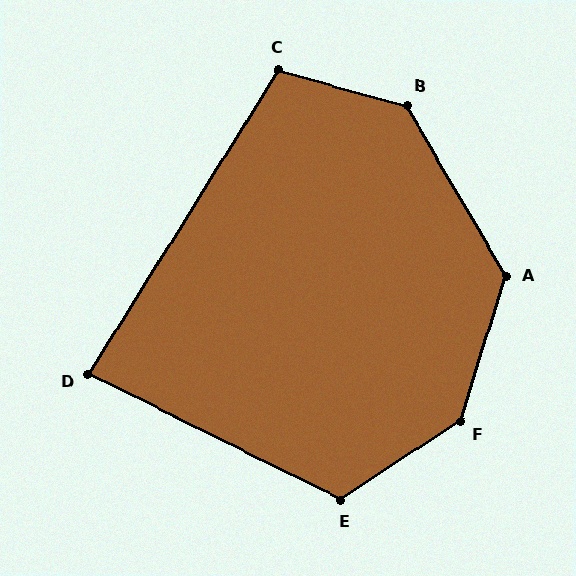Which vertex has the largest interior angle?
F, at approximately 140 degrees.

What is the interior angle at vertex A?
Approximately 133 degrees (obtuse).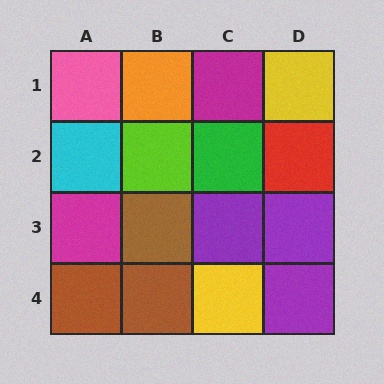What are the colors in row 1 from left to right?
Pink, orange, magenta, yellow.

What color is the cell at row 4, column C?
Yellow.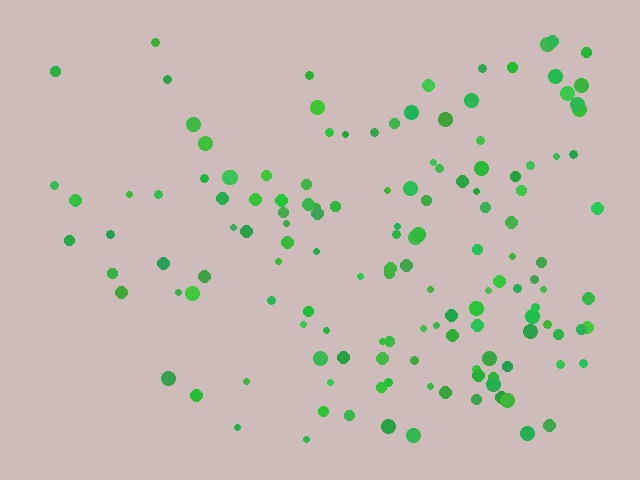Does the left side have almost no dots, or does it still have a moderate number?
Still a moderate number, just noticeably fewer than the right.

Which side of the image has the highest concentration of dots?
The right.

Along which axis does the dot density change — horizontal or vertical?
Horizontal.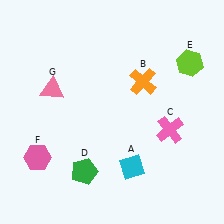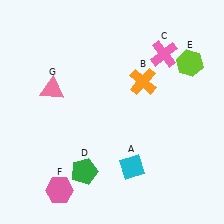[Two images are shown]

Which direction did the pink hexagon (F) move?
The pink hexagon (F) moved down.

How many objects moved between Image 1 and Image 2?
2 objects moved between the two images.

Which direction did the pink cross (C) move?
The pink cross (C) moved up.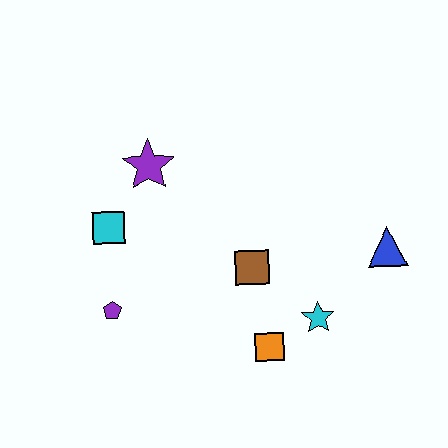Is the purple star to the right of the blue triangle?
No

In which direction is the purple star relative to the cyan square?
The purple star is above the cyan square.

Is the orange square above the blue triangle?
No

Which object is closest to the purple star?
The cyan square is closest to the purple star.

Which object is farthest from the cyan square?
The blue triangle is farthest from the cyan square.